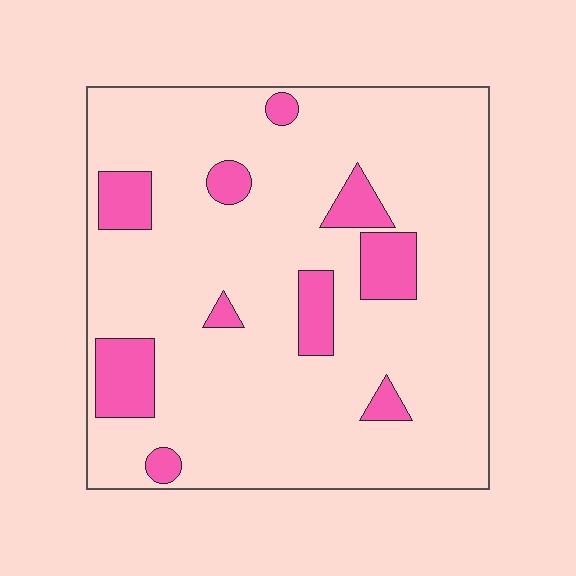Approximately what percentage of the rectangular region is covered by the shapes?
Approximately 15%.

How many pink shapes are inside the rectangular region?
10.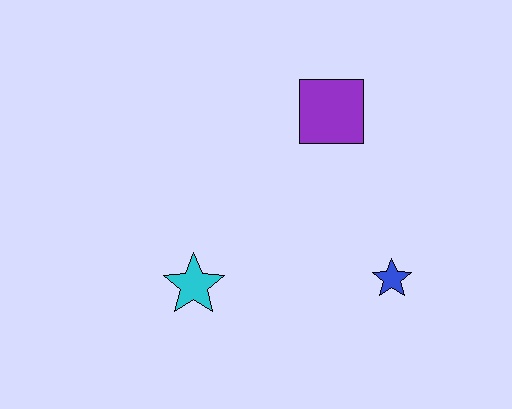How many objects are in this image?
There are 3 objects.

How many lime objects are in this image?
There are no lime objects.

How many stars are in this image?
There are 2 stars.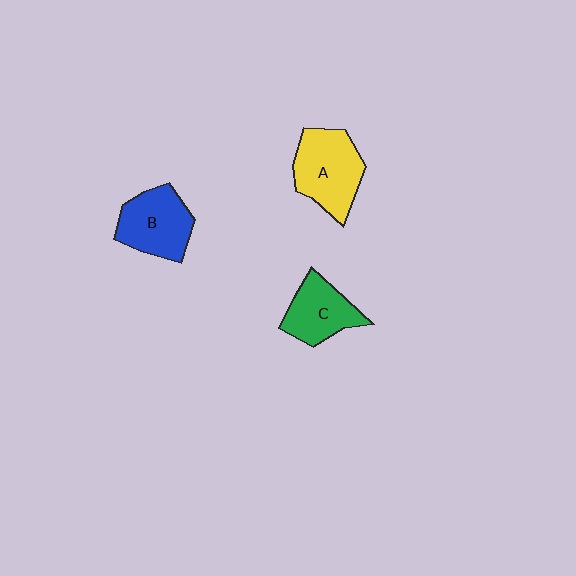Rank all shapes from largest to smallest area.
From largest to smallest: A (yellow), B (blue), C (green).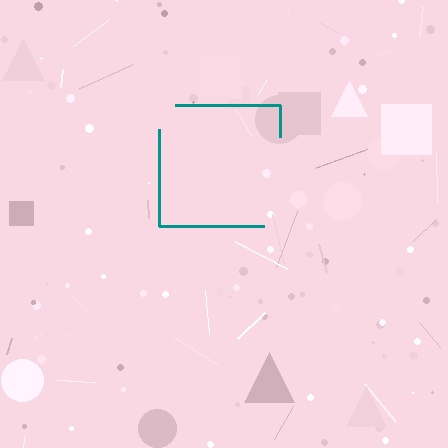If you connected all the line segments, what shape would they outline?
They would outline a square.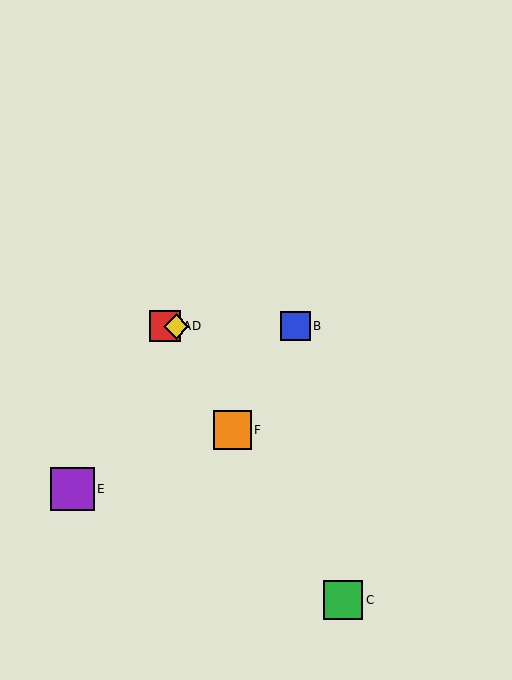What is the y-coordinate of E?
Object E is at y≈489.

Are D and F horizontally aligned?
No, D is at y≈326 and F is at y≈430.